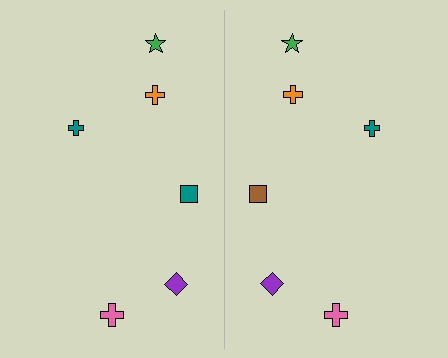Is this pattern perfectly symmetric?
No, the pattern is not perfectly symmetric. The brown square on the right side breaks the symmetry — its mirror counterpart is teal.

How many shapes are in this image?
There are 12 shapes in this image.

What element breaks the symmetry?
The brown square on the right side breaks the symmetry — its mirror counterpart is teal.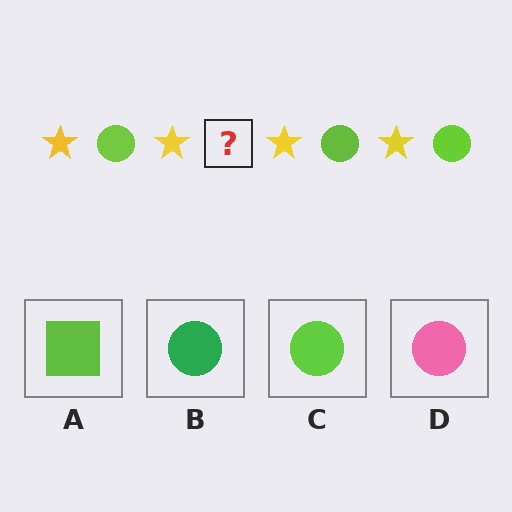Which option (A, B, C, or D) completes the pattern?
C.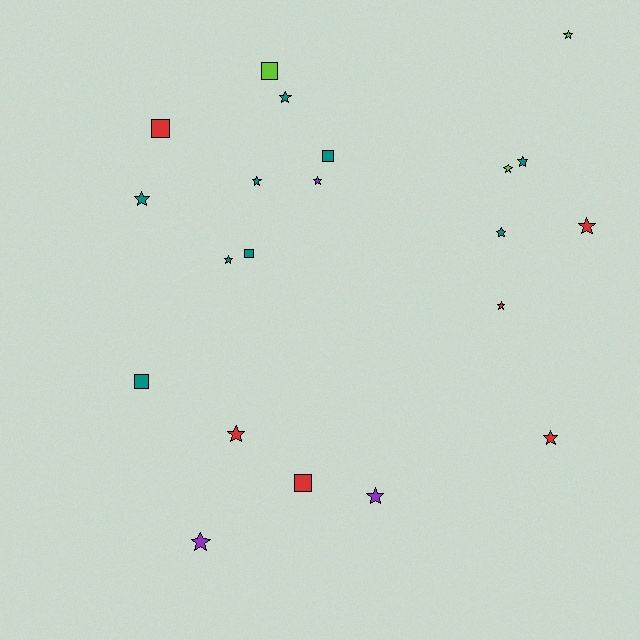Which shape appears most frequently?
Star, with 15 objects.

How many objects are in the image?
There are 21 objects.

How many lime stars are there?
There are 2 lime stars.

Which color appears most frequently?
Teal, with 9 objects.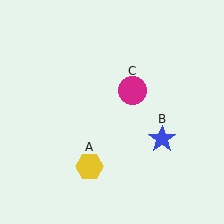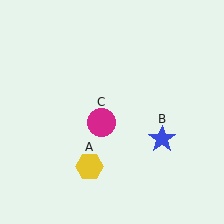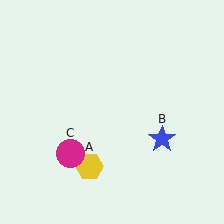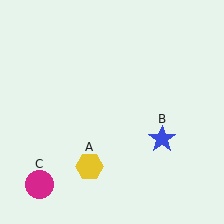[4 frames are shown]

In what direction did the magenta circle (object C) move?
The magenta circle (object C) moved down and to the left.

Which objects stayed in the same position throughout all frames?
Yellow hexagon (object A) and blue star (object B) remained stationary.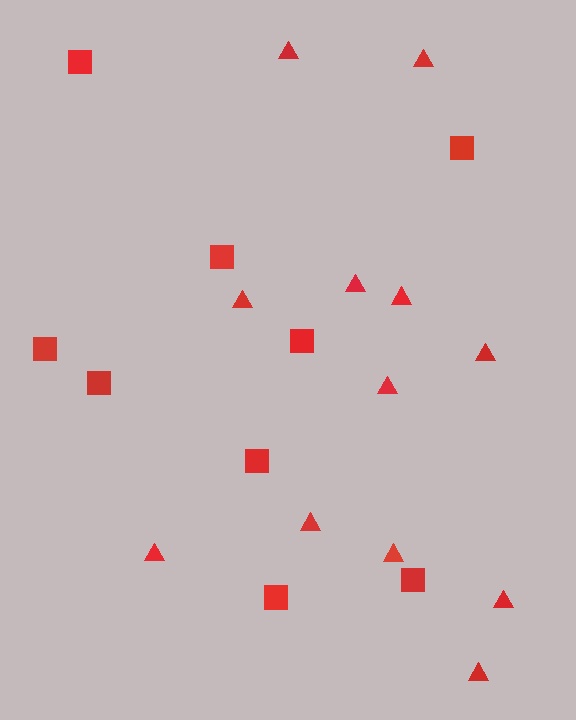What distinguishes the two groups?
There are 2 groups: one group of squares (9) and one group of triangles (12).